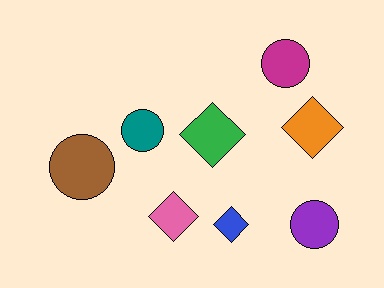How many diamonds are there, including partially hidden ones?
There are 4 diamonds.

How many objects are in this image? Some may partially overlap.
There are 8 objects.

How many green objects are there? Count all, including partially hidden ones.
There is 1 green object.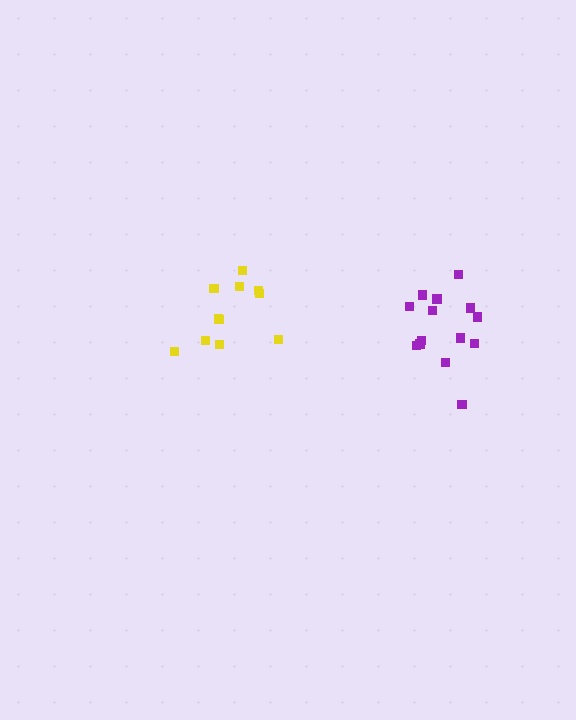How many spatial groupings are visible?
There are 2 spatial groupings.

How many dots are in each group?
Group 1: 11 dots, Group 2: 14 dots (25 total).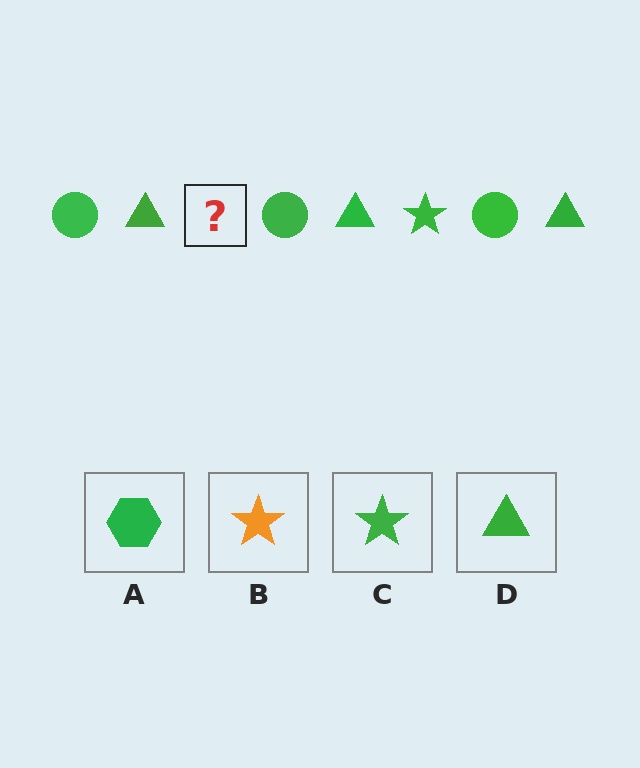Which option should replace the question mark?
Option C.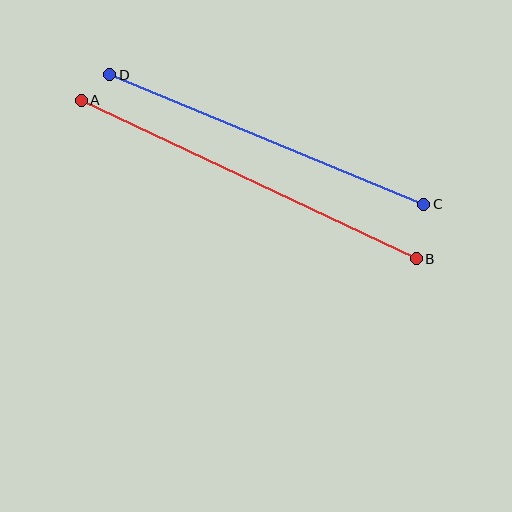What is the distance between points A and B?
The distance is approximately 371 pixels.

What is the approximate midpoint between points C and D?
The midpoint is at approximately (267, 139) pixels.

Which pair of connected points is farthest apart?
Points A and B are farthest apart.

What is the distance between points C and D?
The distance is approximately 339 pixels.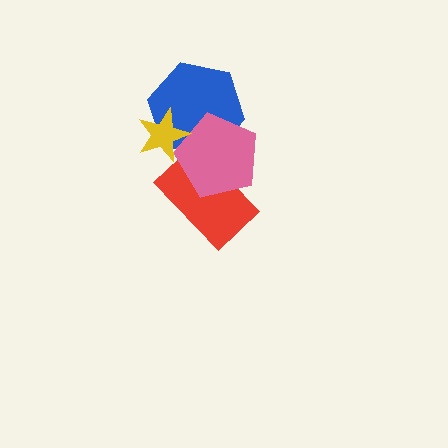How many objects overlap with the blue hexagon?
2 objects overlap with the blue hexagon.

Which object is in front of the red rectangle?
The pink pentagon is in front of the red rectangle.